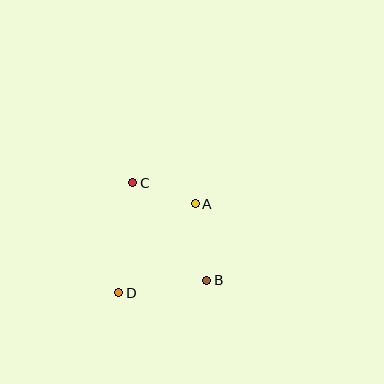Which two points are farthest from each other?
Points B and C are farthest from each other.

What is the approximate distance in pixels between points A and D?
The distance between A and D is approximately 117 pixels.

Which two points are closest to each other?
Points A and C are closest to each other.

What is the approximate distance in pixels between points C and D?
The distance between C and D is approximately 111 pixels.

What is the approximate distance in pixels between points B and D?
The distance between B and D is approximately 89 pixels.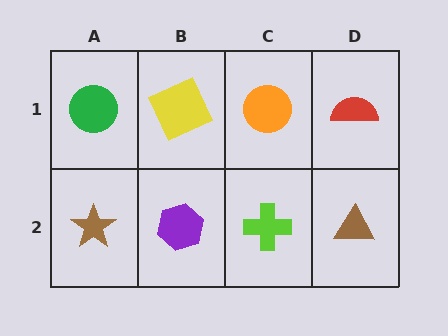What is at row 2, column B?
A purple hexagon.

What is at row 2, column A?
A brown star.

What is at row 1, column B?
A yellow square.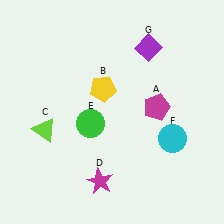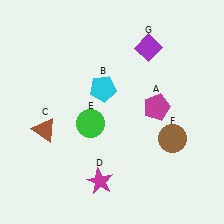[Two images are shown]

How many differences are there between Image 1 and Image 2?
There are 3 differences between the two images.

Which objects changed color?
B changed from yellow to cyan. C changed from lime to brown. F changed from cyan to brown.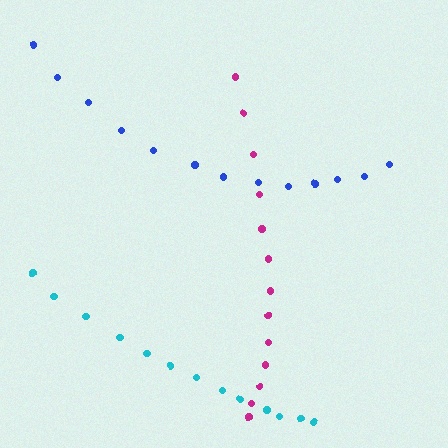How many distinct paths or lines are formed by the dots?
There are 3 distinct paths.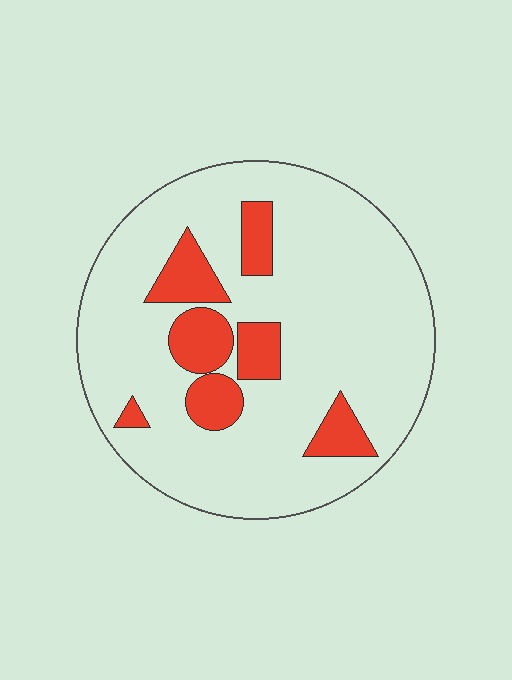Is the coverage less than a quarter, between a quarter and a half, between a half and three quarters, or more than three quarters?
Less than a quarter.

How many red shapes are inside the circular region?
7.